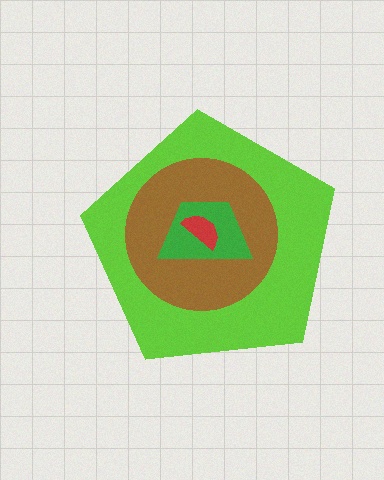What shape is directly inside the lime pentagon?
The brown circle.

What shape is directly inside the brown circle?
The green trapezoid.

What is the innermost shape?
The red semicircle.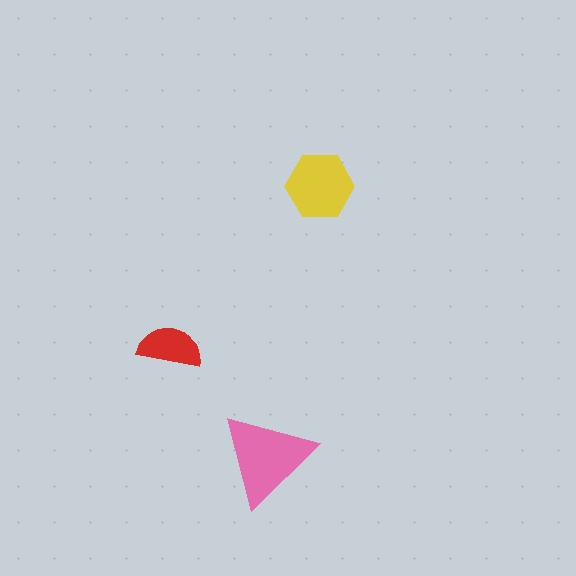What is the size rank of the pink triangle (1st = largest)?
1st.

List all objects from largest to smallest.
The pink triangle, the yellow hexagon, the red semicircle.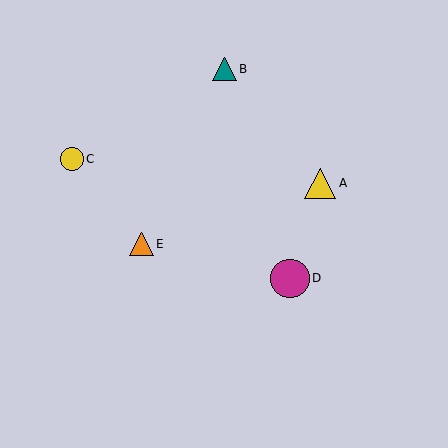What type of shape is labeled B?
Shape B is a teal triangle.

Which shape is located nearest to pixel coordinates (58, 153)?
The yellow circle (labeled C) at (72, 159) is nearest to that location.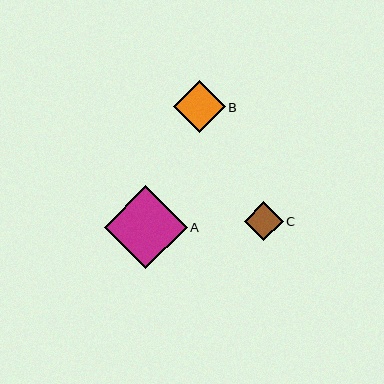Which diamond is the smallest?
Diamond C is the smallest with a size of approximately 39 pixels.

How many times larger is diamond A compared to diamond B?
Diamond A is approximately 1.6 times the size of diamond B.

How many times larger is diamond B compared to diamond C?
Diamond B is approximately 1.3 times the size of diamond C.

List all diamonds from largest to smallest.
From largest to smallest: A, B, C.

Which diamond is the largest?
Diamond A is the largest with a size of approximately 83 pixels.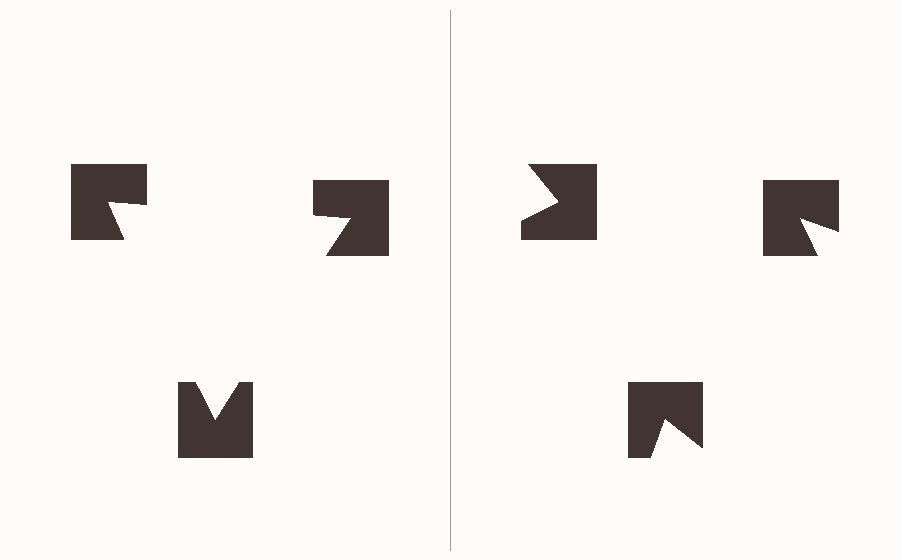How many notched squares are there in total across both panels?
6 — 3 on each side.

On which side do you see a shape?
An illusory triangle appears on the left side. On the right side the wedge cuts are rotated, so no coherent shape forms.